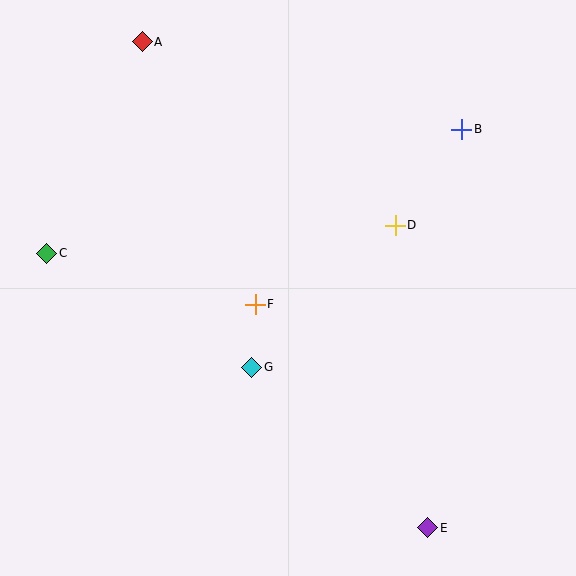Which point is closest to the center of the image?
Point F at (255, 304) is closest to the center.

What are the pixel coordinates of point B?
Point B is at (462, 129).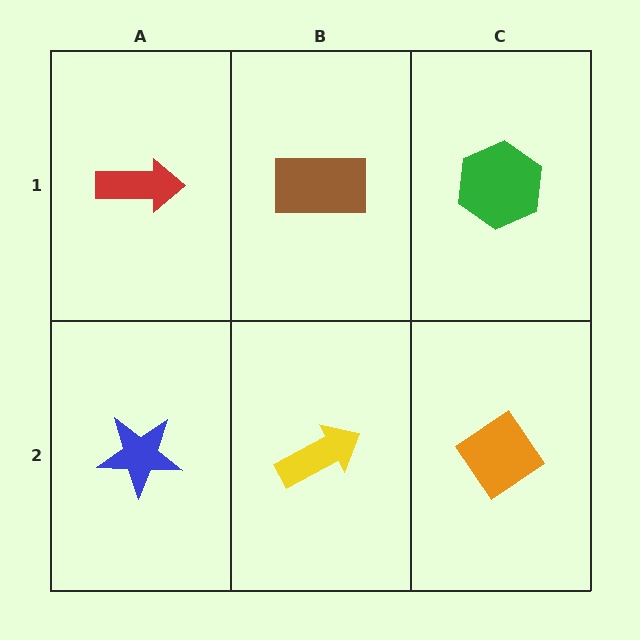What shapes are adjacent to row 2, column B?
A brown rectangle (row 1, column B), a blue star (row 2, column A), an orange diamond (row 2, column C).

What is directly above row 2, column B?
A brown rectangle.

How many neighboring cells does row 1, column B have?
3.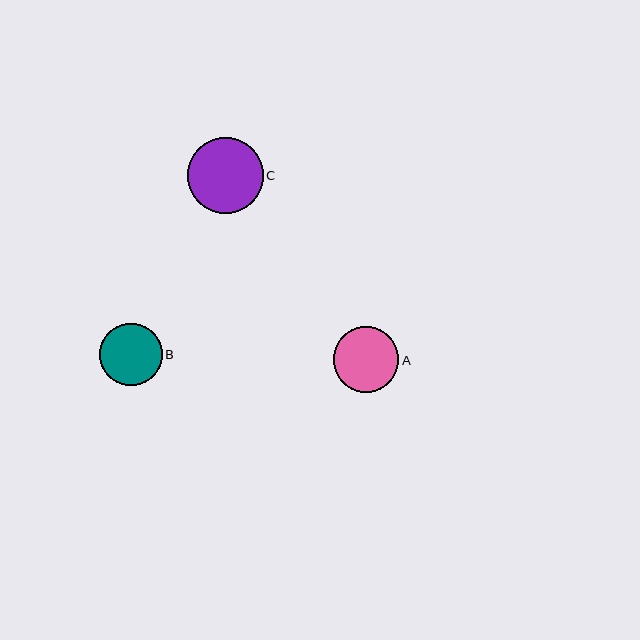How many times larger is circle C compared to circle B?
Circle C is approximately 1.2 times the size of circle B.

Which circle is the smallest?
Circle B is the smallest with a size of approximately 62 pixels.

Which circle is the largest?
Circle C is the largest with a size of approximately 76 pixels.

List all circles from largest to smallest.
From largest to smallest: C, A, B.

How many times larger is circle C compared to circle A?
Circle C is approximately 1.2 times the size of circle A.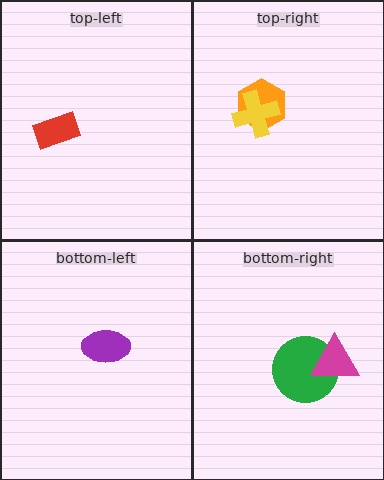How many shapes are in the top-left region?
1.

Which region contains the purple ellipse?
The bottom-left region.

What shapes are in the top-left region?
The red rectangle.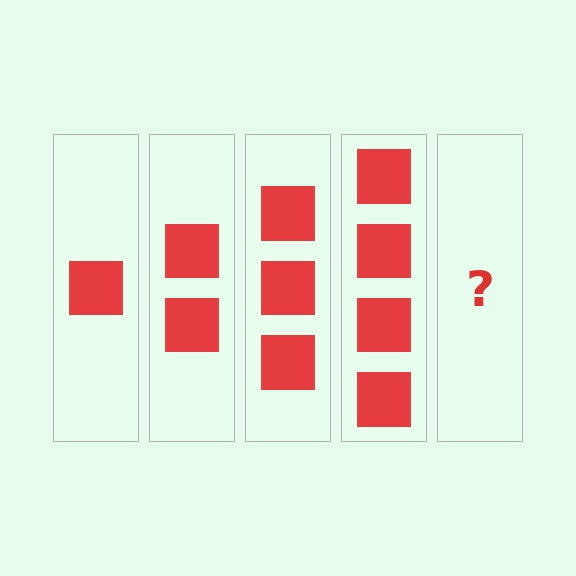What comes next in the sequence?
The next element should be 5 squares.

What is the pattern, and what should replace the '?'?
The pattern is that each step adds one more square. The '?' should be 5 squares.